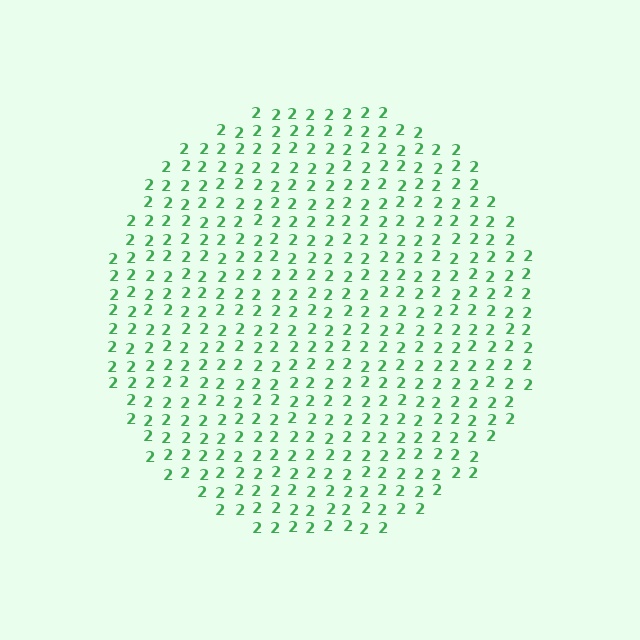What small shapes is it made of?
It is made of small digit 2's.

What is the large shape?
The large shape is a circle.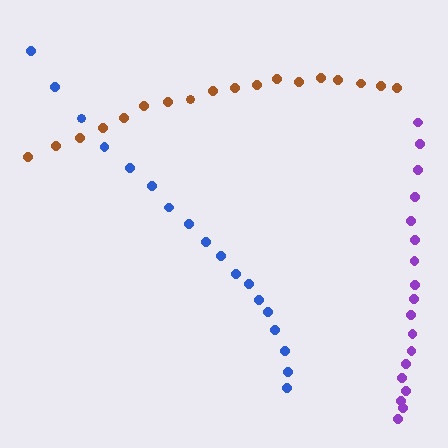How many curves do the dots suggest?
There are 3 distinct paths.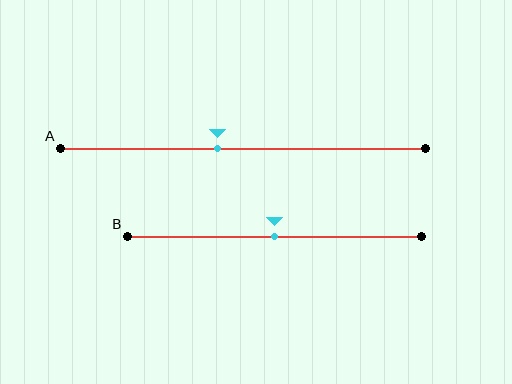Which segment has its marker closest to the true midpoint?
Segment B has its marker closest to the true midpoint.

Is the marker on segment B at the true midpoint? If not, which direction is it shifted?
Yes, the marker on segment B is at the true midpoint.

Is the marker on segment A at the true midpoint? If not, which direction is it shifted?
No, the marker on segment A is shifted to the left by about 7% of the segment length.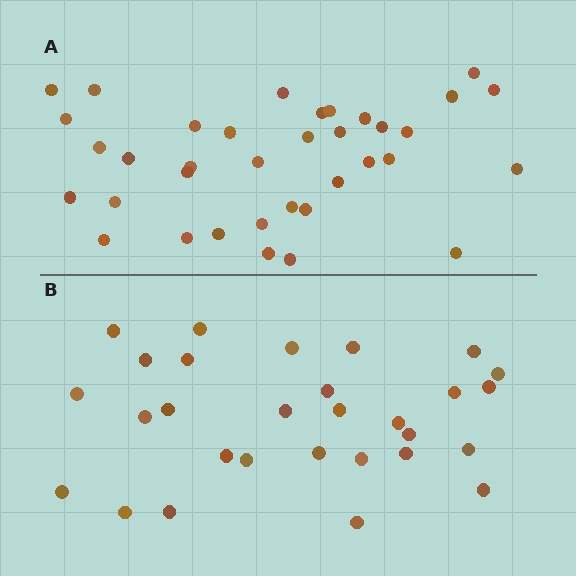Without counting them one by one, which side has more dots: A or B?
Region A (the top region) has more dots.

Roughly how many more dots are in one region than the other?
Region A has roughly 8 or so more dots than region B.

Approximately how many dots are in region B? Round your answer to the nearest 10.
About 30 dots. (The exact count is 29, which rounds to 30.)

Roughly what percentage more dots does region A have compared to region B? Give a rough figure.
About 25% more.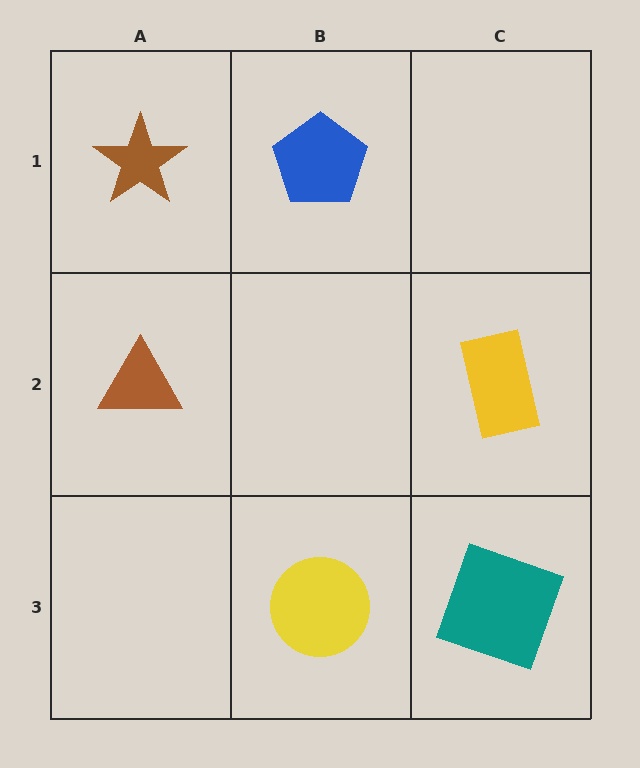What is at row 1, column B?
A blue pentagon.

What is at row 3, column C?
A teal square.